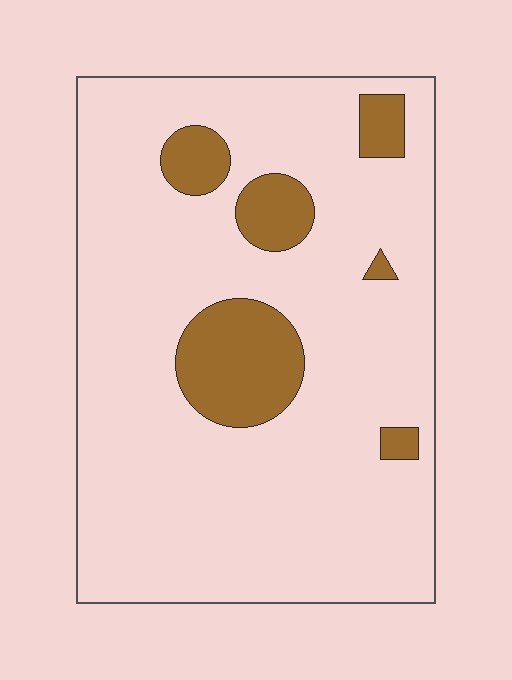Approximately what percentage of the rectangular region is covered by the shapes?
Approximately 15%.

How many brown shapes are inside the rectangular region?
6.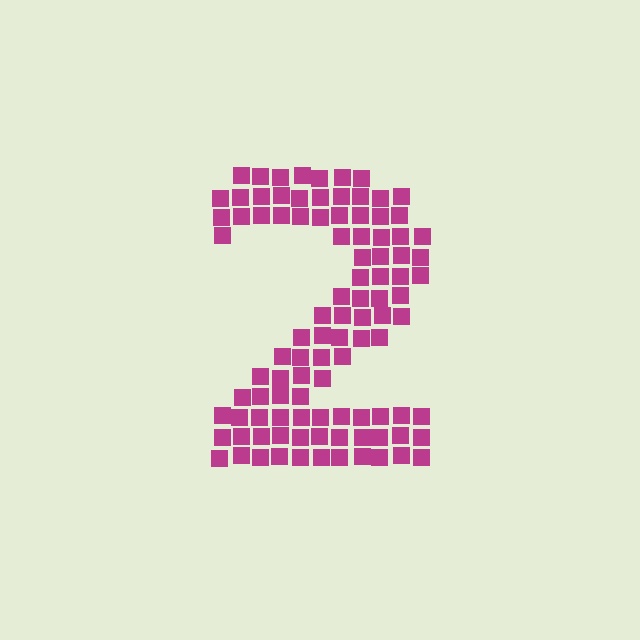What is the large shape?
The large shape is the digit 2.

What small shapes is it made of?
It is made of small squares.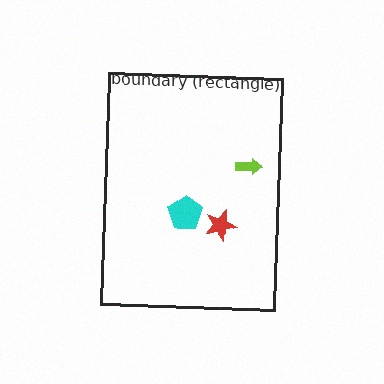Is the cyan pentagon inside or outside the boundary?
Inside.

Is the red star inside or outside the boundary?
Inside.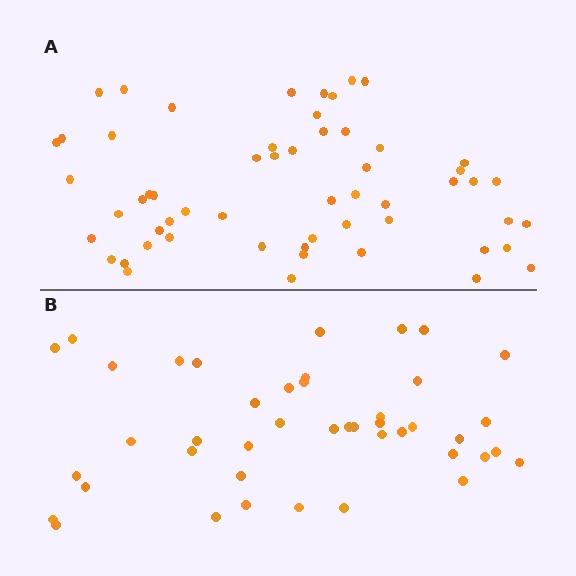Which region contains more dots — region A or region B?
Region A (the top region) has more dots.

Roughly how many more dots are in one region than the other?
Region A has approximately 15 more dots than region B.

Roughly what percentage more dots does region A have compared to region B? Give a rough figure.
About 35% more.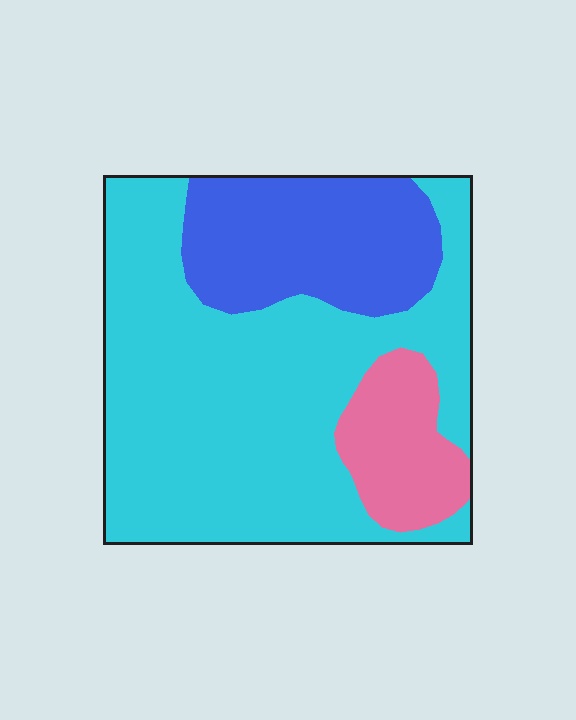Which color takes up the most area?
Cyan, at roughly 65%.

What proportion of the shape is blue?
Blue covers roughly 25% of the shape.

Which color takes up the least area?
Pink, at roughly 10%.